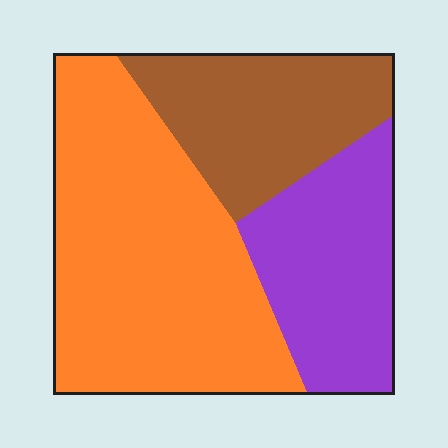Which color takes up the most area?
Orange, at roughly 50%.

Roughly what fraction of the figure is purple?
Purple takes up about one quarter (1/4) of the figure.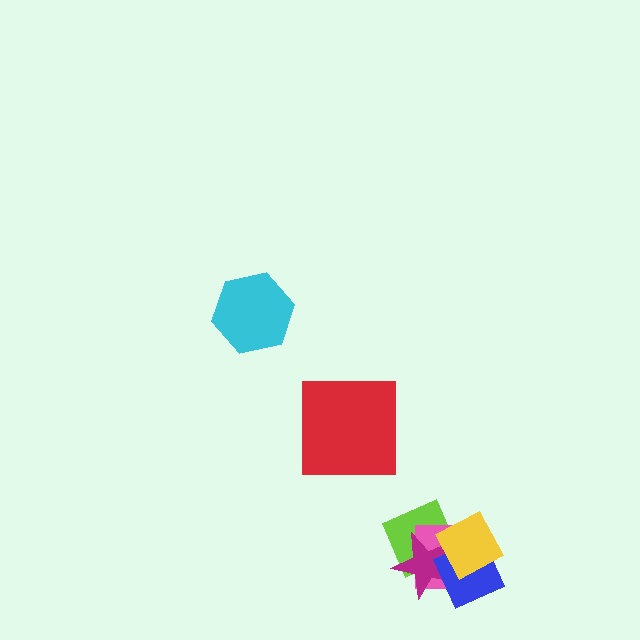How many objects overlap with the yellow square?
4 objects overlap with the yellow square.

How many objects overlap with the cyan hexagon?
0 objects overlap with the cyan hexagon.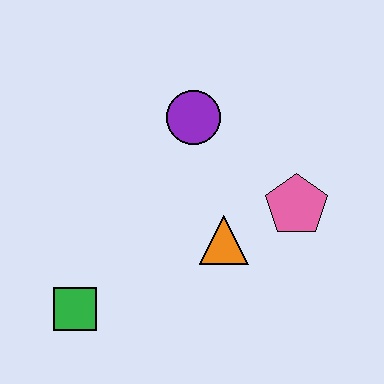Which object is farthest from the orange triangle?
The green square is farthest from the orange triangle.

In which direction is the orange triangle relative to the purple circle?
The orange triangle is below the purple circle.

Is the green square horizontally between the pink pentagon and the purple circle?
No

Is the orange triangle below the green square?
No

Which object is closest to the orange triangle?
The pink pentagon is closest to the orange triangle.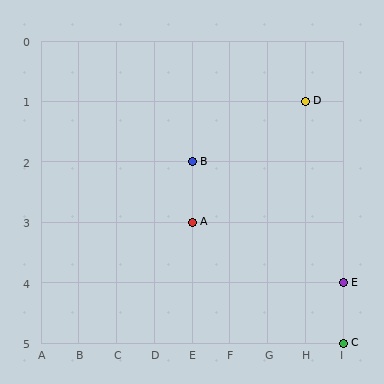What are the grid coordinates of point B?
Point B is at grid coordinates (E, 2).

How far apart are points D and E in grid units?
Points D and E are 1 column and 3 rows apart (about 3.2 grid units diagonally).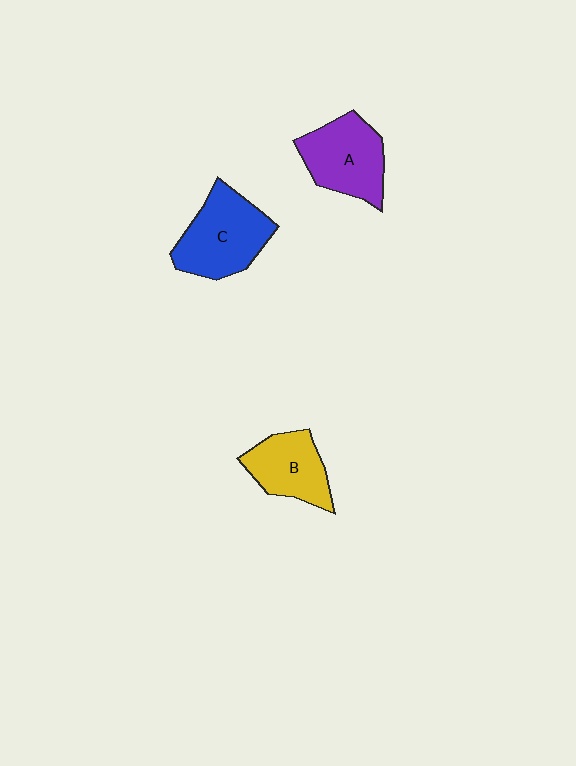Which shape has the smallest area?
Shape B (yellow).